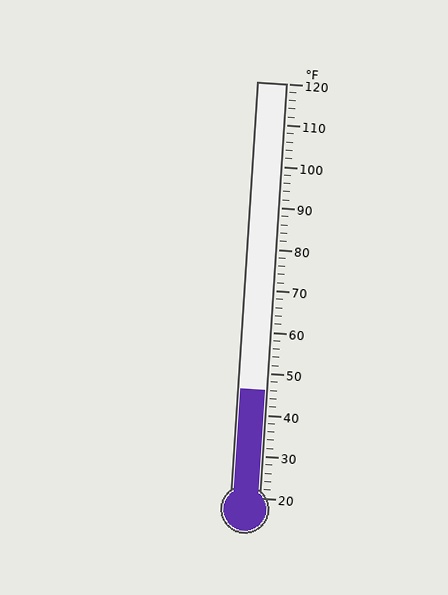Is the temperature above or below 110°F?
The temperature is below 110°F.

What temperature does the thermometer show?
The thermometer shows approximately 46°F.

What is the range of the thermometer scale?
The thermometer scale ranges from 20°F to 120°F.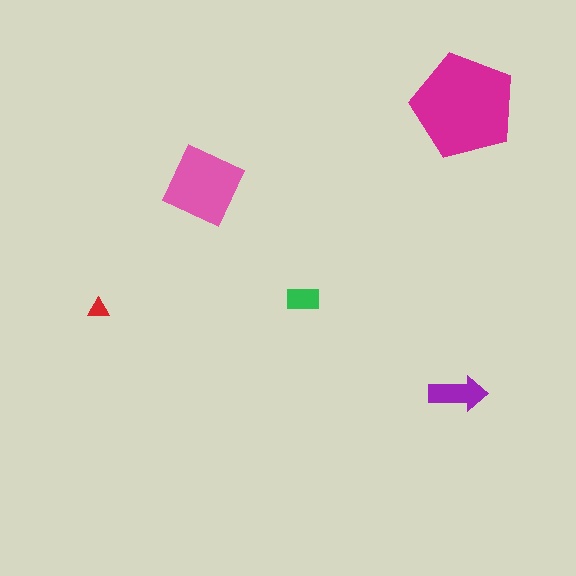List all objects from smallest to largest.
The red triangle, the green rectangle, the purple arrow, the pink diamond, the magenta pentagon.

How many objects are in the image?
There are 5 objects in the image.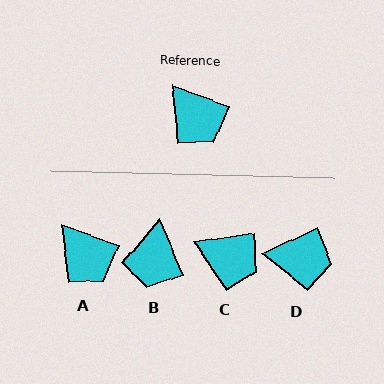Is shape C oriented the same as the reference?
No, it is off by about 28 degrees.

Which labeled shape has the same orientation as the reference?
A.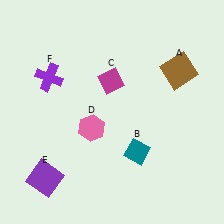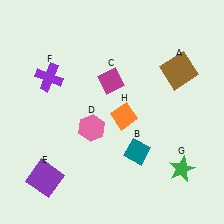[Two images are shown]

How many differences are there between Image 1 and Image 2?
There are 2 differences between the two images.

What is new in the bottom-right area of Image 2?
An orange diamond (H) was added in the bottom-right area of Image 2.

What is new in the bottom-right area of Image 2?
A green star (G) was added in the bottom-right area of Image 2.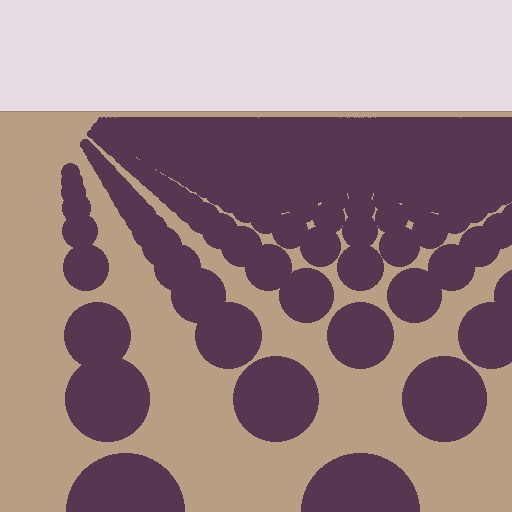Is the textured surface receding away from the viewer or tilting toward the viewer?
The surface is receding away from the viewer. Texture elements get smaller and denser toward the top.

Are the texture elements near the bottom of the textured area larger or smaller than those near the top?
Larger. Near the bottom, elements are closer to the viewer and appear at a bigger on-screen size.